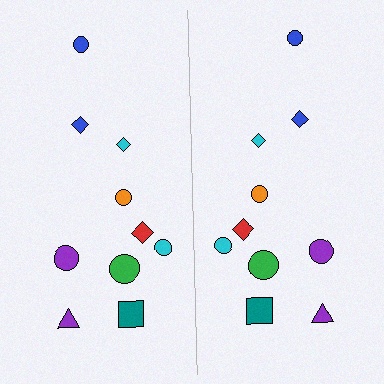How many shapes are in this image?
There are 20 shapes in this image.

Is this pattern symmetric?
Yes, this pattern has bilateral (reflection) symmetry.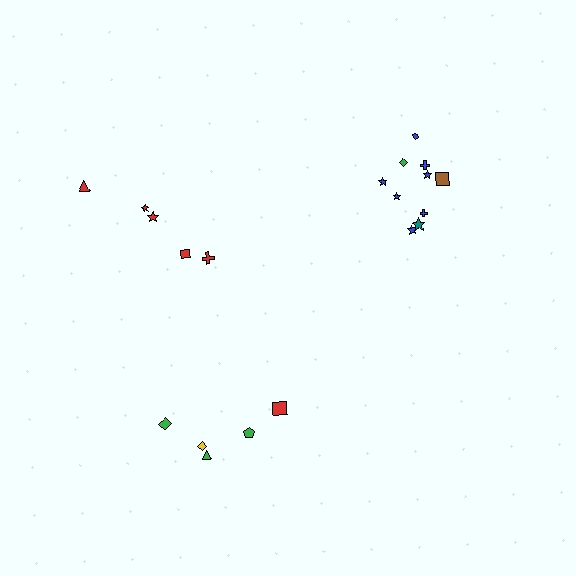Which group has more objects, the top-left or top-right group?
The top-right group.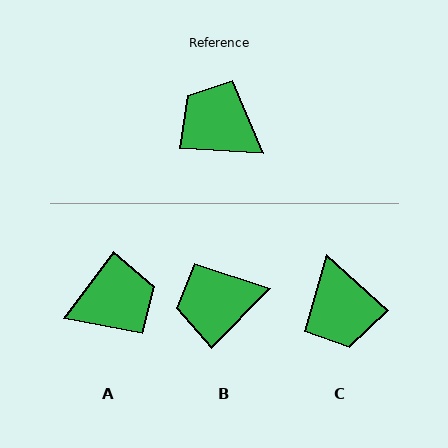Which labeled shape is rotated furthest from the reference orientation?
C, about 141 degrees away.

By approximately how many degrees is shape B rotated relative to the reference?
Approximately 49 degrees counter-clockwise.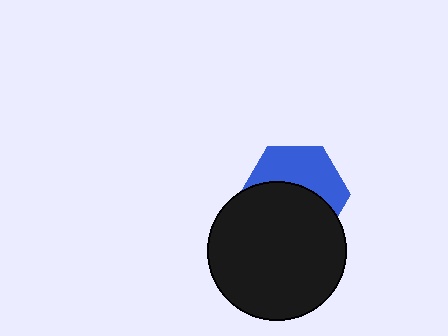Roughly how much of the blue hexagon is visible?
A small part of it is visible (roughly 45%).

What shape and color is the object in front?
The object in front is a black circle.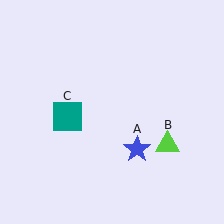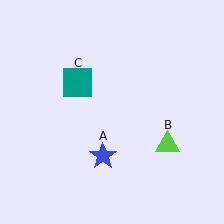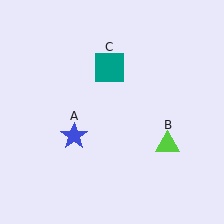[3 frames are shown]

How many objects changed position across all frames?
2 objects changed position: blue star (object A), teal square (object C).